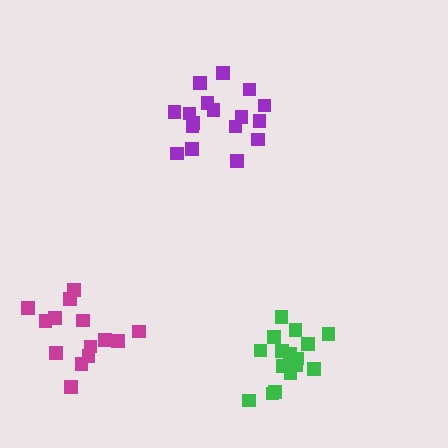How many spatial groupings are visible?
There are 3 spatial groupings.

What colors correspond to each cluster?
The clusters are colored: green, purple, magenta.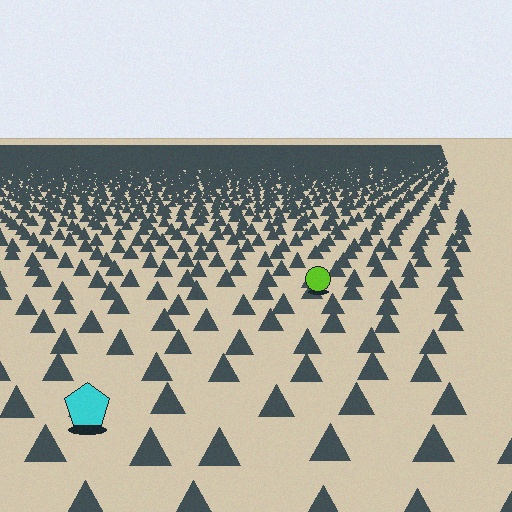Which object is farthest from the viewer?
The lime circle is farthest from the viewer. It appears smaller and the ground texture around it is denser.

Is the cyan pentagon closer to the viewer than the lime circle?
Yes. The cyan pentagon is closer — you can tell from the texture gradient: the ground texture is coarser near it.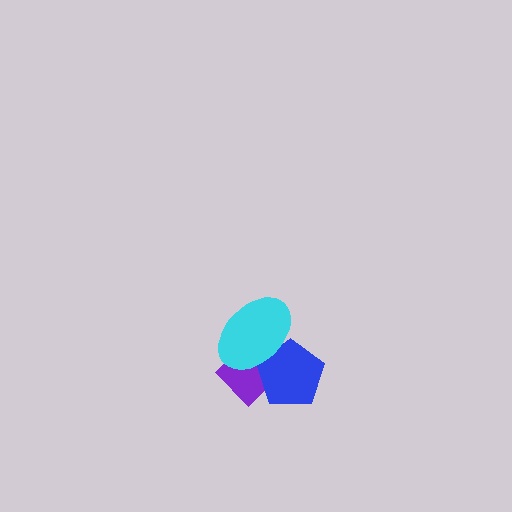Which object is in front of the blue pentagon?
The cyan ellipse is in front of the blue pentagon.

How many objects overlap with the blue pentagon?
2 objects overlap with the blue pentagon.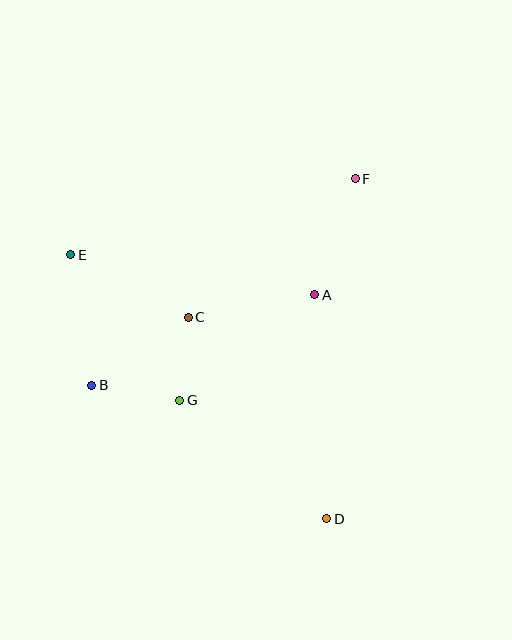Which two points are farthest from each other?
Points D and E are farthest from each other.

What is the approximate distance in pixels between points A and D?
The distance between A and D is approximately 224 pixels.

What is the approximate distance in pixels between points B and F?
The distance between B and F is approximately 335 pixels.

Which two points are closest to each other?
Points C and G are closest to each other.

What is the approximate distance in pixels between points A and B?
The distance between A and B is approximately 241 pixels.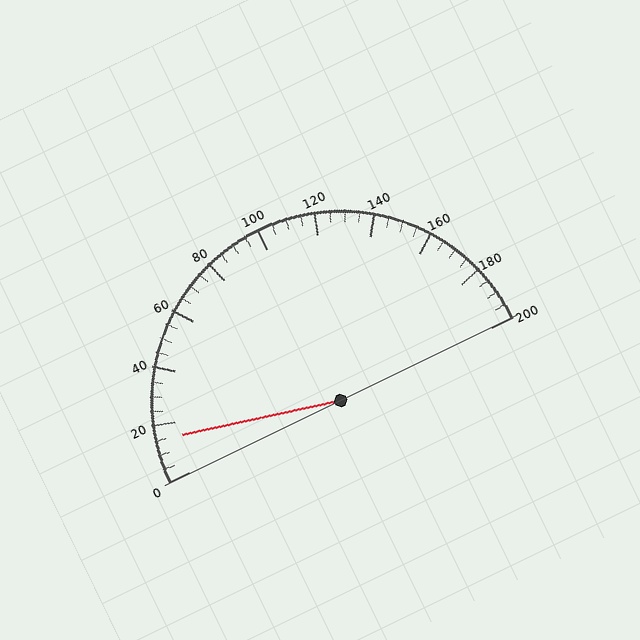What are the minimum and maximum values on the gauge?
The gauge ranges from 0 to 200.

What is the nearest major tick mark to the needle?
The nearest major tick mark is 20.